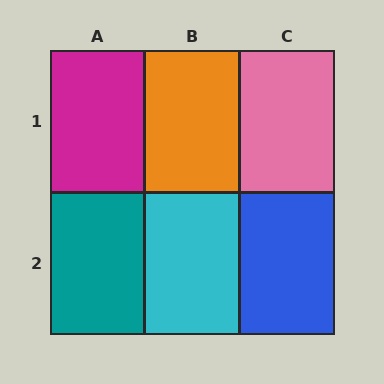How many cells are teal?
1 cell is teal.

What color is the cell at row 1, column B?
Orange.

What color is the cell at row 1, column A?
Magenta.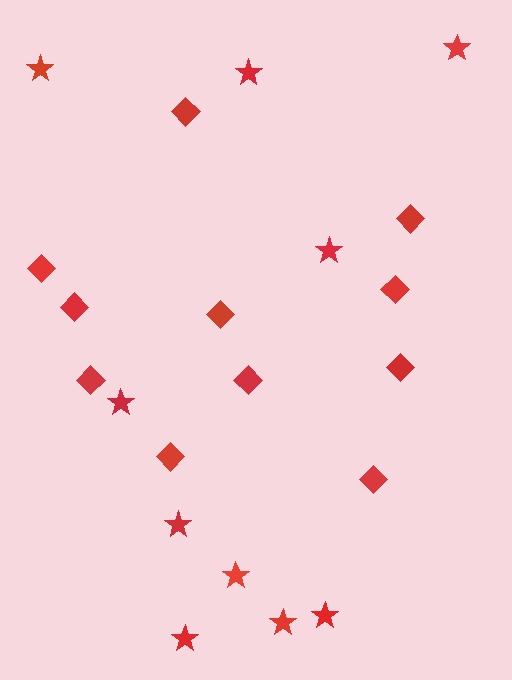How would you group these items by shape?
There are 2 groups: one group of diamonds (11) and one group of stars (10).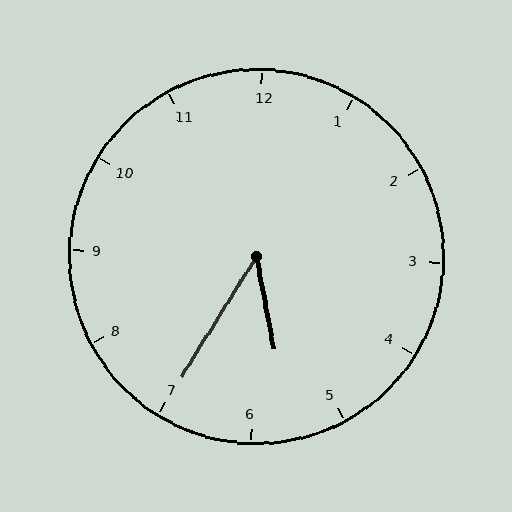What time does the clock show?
5:35.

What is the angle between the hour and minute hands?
Approximately 42 degrees.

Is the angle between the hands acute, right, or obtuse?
It is acute.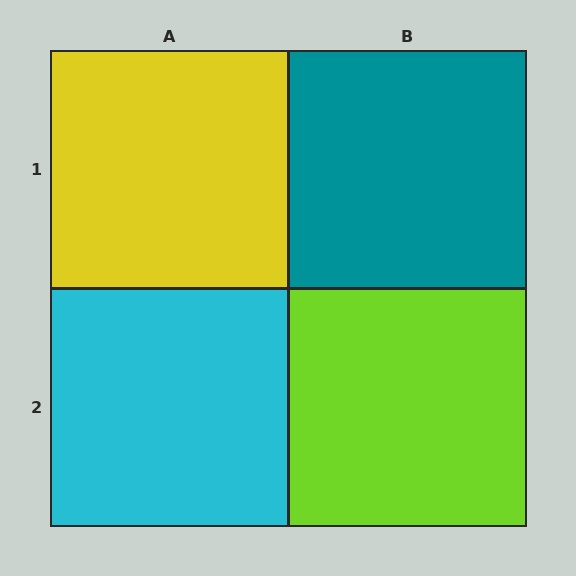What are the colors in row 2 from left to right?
Cyan, lime.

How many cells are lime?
1 cell is lime.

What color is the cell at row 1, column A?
Yellow.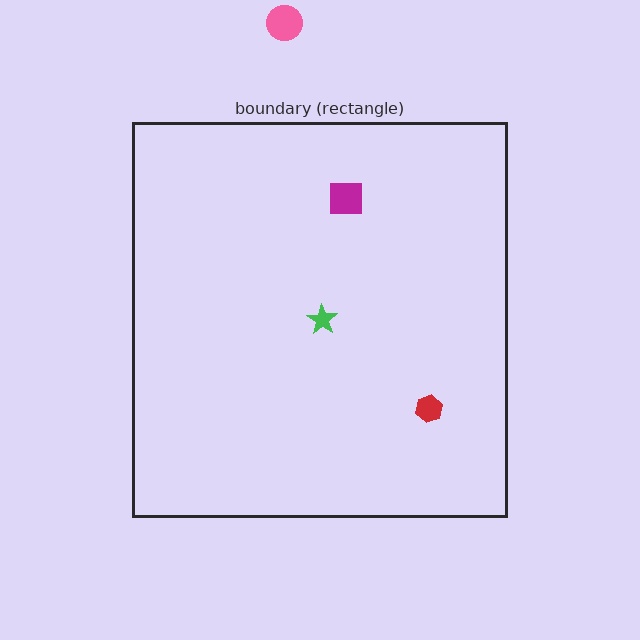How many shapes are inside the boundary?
3 inside, 1 outside.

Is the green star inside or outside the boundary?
Inside.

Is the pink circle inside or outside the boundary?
Outside.